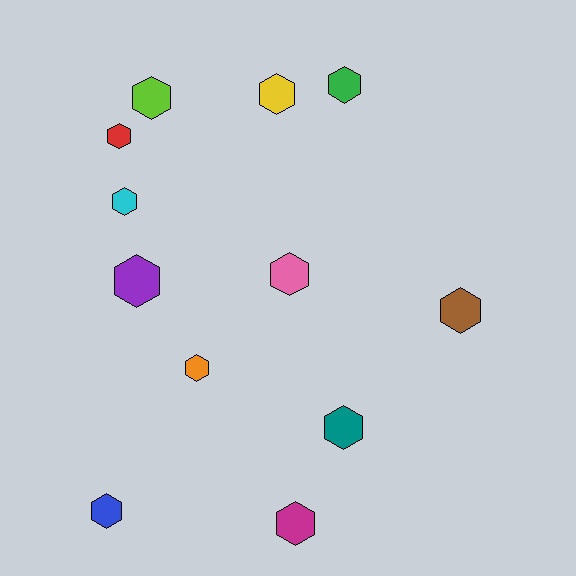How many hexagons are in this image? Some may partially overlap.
There are 12 hexagons.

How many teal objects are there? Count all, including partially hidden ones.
There is 1 teal object.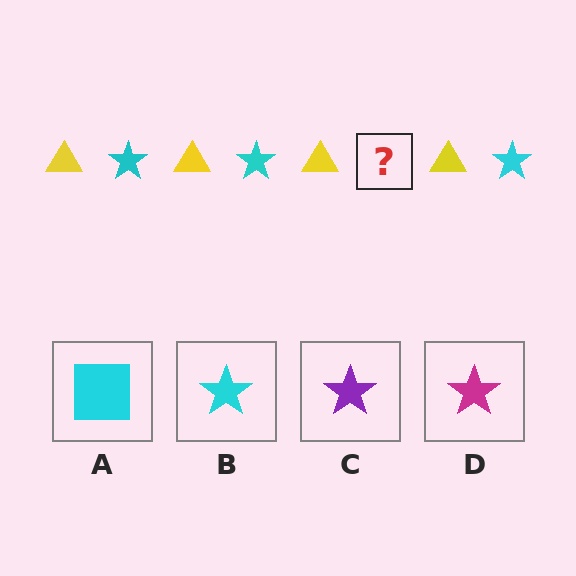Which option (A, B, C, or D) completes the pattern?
B.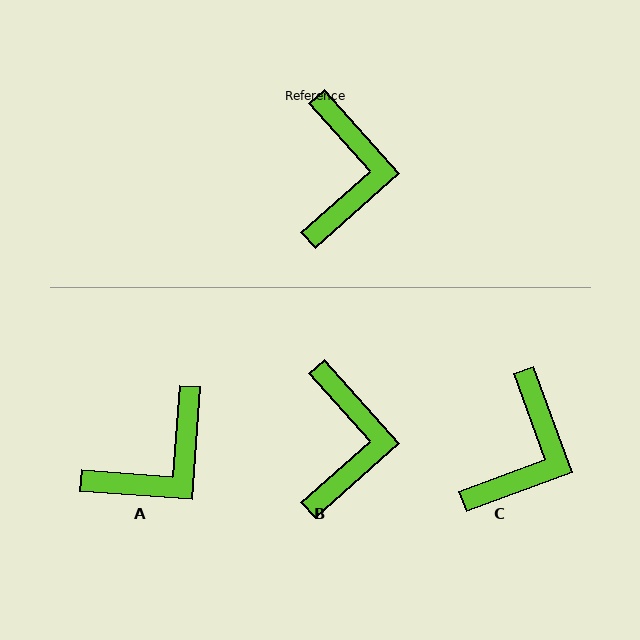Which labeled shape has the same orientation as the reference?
B.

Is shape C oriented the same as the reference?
No, it is off by about 21 degrees.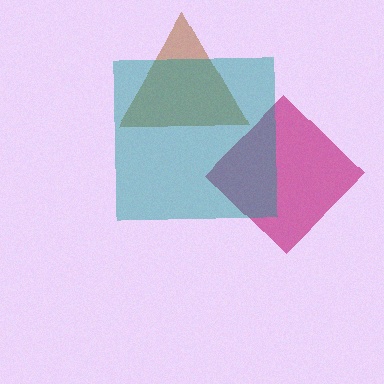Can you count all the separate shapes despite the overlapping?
Yes, there are 3 separate shapes.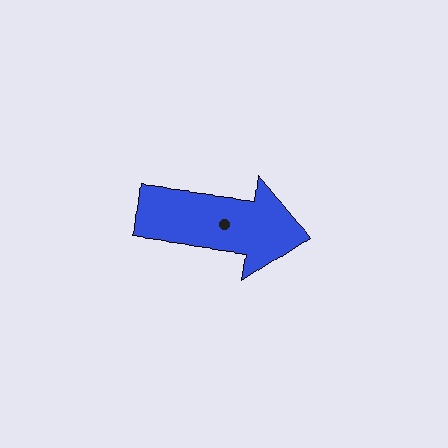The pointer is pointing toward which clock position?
Roughly 3 o'clock.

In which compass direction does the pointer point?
East.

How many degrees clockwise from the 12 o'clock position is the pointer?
Approximately 97 degrees.